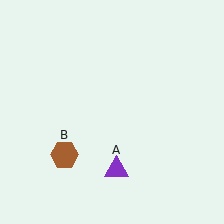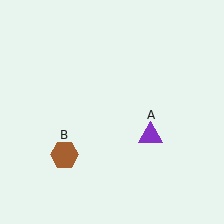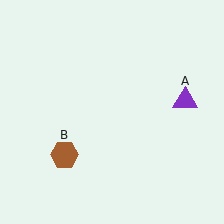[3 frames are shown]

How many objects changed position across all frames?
1 object changed position: purple triangle (object A).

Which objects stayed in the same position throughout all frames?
Brown hexagon (object B) remained stationary.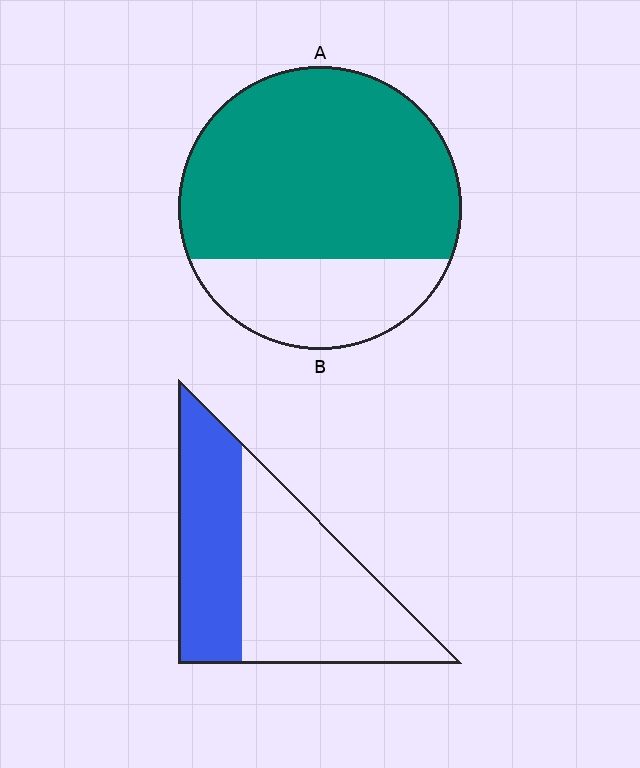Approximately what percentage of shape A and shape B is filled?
A is approximately 70% and B is approximately 40%.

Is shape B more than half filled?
No.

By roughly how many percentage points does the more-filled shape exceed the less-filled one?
By roughly 30 percentage points (A over B).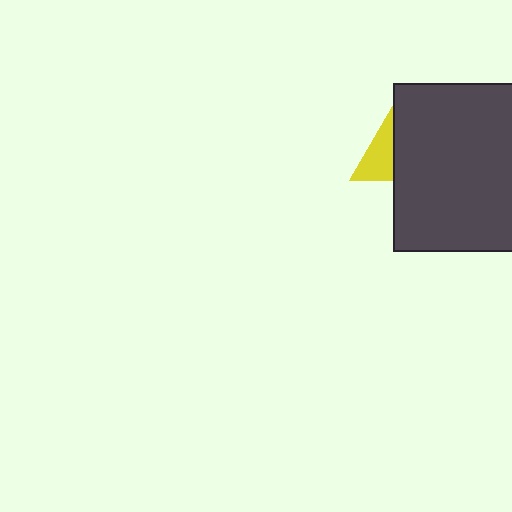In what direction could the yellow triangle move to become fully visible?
The yellow triangle could move left. That would shift it out from behind the dark gray square entirely.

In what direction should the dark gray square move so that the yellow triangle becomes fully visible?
The dark gray square should move right. That is the shortest direction to clear the overlap and leave the yellow triangle fully visible.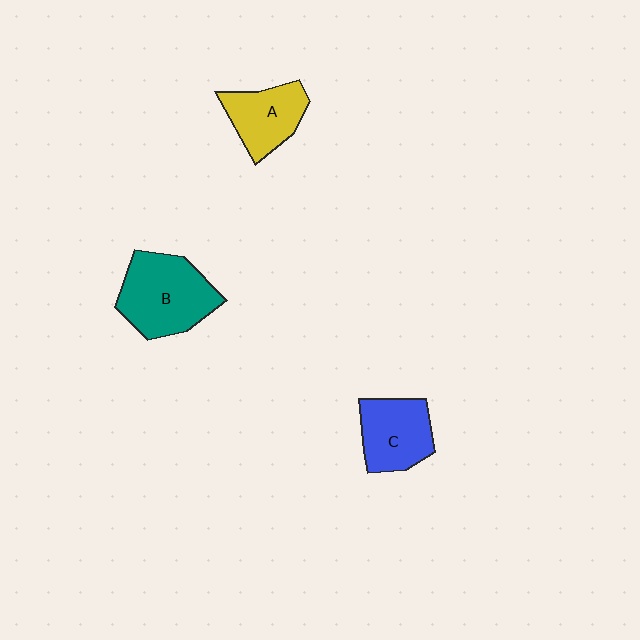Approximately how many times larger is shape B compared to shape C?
Approximately 1.4 times.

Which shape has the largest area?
Shape B (teal).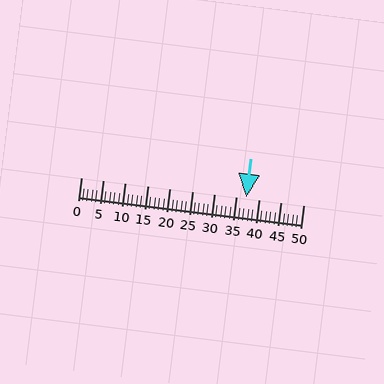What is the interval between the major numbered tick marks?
The major tick marks are spaced 5 units apart.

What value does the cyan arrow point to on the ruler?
The cyan arrow points to approximately 37.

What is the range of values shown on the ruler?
The ruler shows values from 0 to 50.